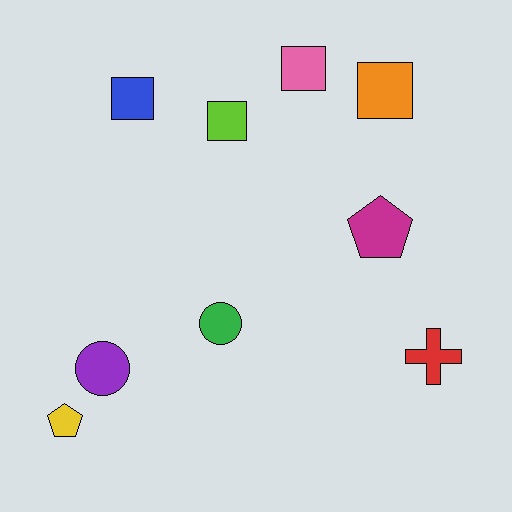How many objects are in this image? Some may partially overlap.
There are 9 objects.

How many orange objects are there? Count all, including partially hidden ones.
There is 1 orange object.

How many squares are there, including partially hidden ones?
There are 4 squares.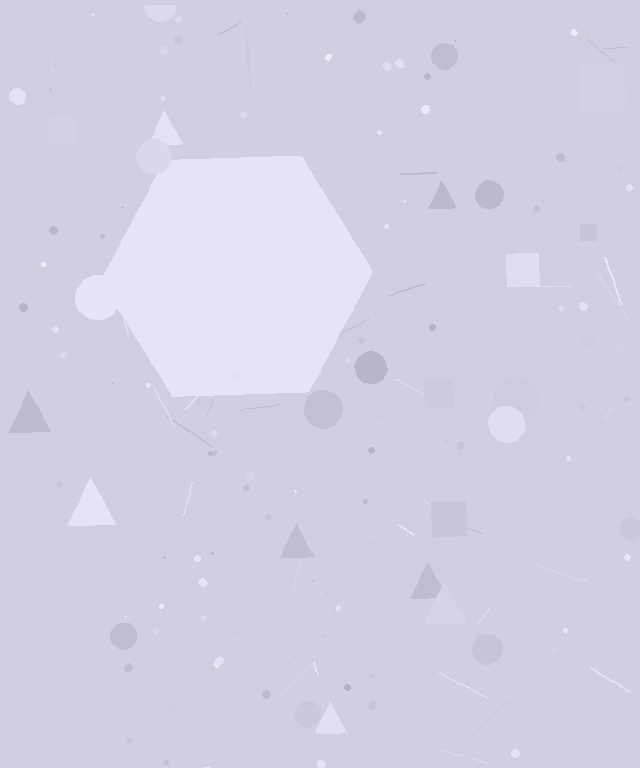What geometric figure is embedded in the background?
A hexagon is embedded in the background.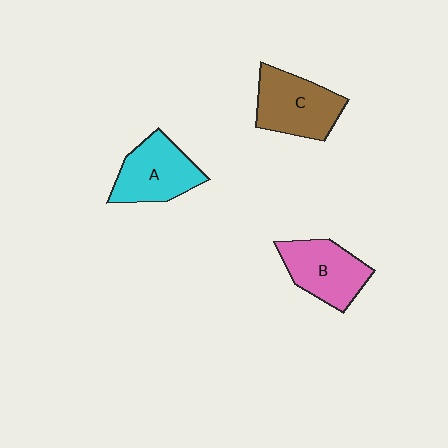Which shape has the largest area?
Shape C (brown).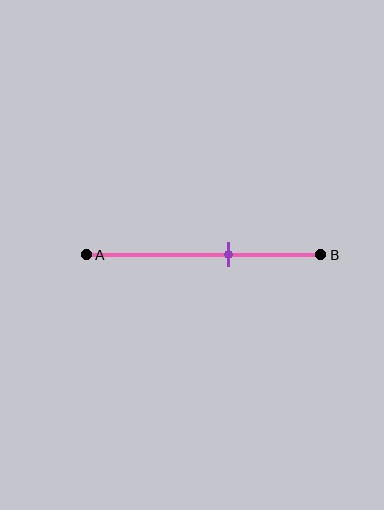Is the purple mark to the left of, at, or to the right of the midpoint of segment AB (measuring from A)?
The purple mark is to the right of the midpoint of segment AB.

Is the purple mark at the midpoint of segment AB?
No, the mark is at about 60% from A, not at the 50% midpoint.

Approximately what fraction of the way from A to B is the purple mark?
The purple mark is approximately 60% of the way from A to B.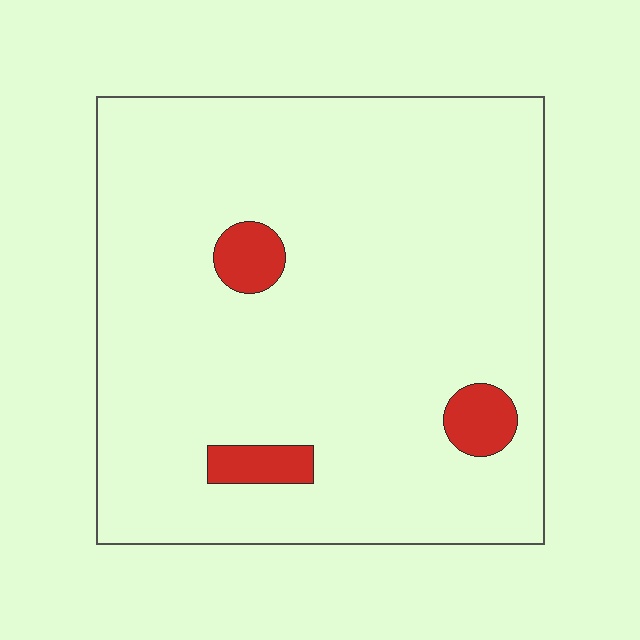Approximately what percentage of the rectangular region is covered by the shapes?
Approximately 5%.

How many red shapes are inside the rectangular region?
3.